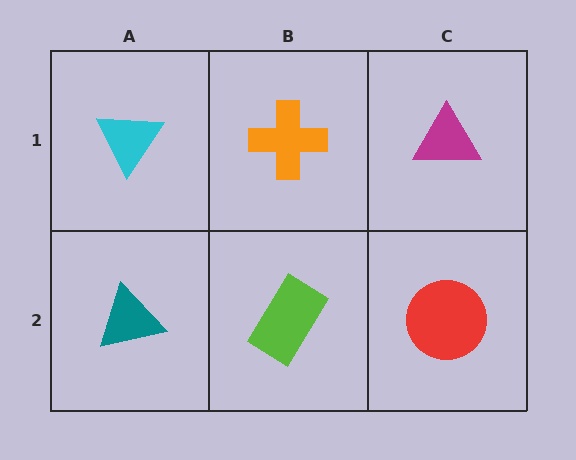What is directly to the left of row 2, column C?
A lime rectangle.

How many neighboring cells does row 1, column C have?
2.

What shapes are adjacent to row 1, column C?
A red circle (row 2, column C), an orange cross (row 1, column B).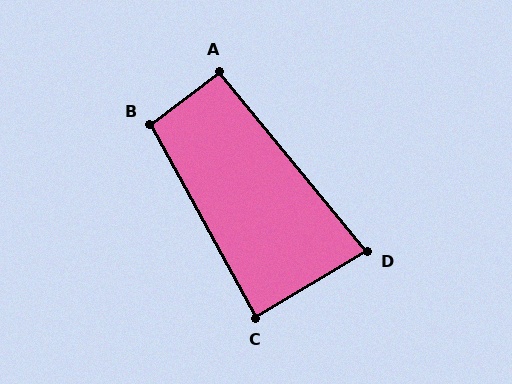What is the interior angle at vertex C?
Approximately 88 degrees (approximately right).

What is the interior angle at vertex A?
Approximately 92 degrees (approximately right).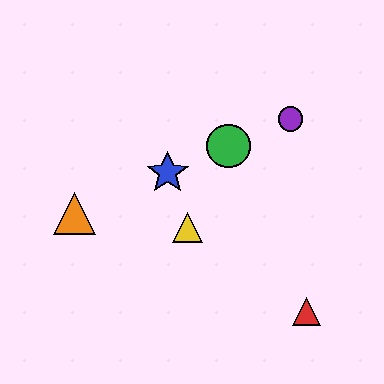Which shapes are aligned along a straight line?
The blue star, the green circle, the purple circle, the orange triangle are aligned along a straight line.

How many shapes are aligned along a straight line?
4 shapes (the blue star, the green circle, the purple circle, the orange triangle) are aligned along a straight line.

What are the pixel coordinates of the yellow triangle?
The yellow triangle is at (187, 227).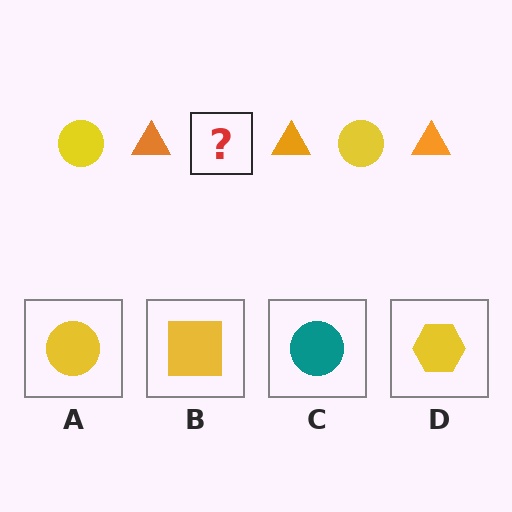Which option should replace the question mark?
Option A.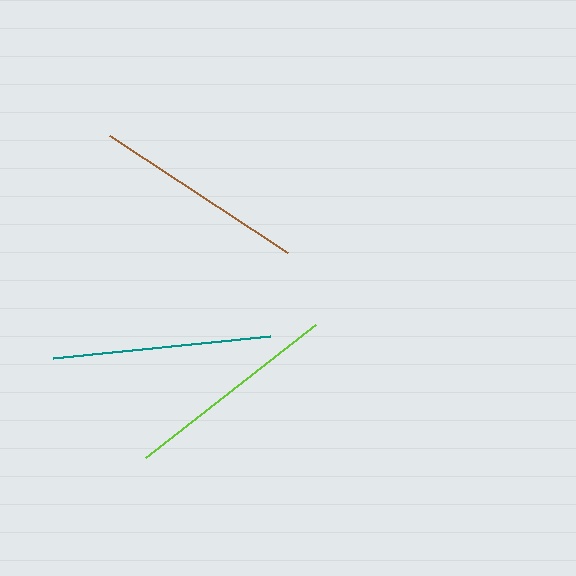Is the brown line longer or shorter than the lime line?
The lime line is longer than the brown line.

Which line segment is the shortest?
The brown line is the shortest at approximately 214 pixels.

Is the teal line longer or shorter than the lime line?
The teal line is longer than the lime line.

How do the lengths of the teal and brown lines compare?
The teal and brown lines are approximately the same length.